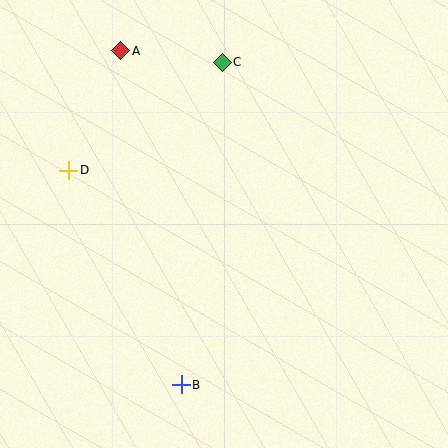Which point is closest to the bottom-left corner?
Point B is closest to the bottom-left corner.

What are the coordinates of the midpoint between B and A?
The midpoint between B and A is at (151, 218).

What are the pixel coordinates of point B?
Point B is at (181, 385).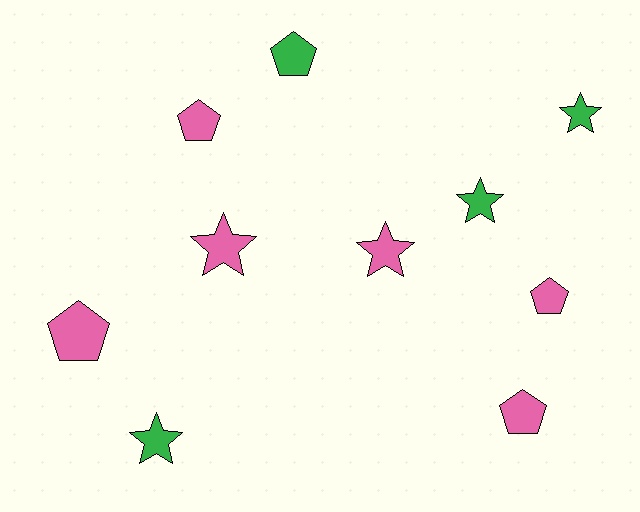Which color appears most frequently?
Pink, with 6 objects.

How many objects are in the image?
There are 10 objects.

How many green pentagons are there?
There is 1 green pentagon.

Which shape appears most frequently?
Star, with 5 objects.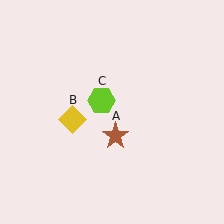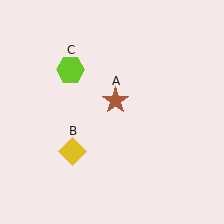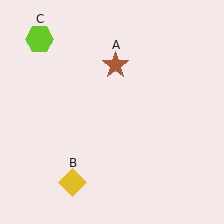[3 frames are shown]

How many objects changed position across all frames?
3 objects changed position: brown star (object A), yellow diamond (object B), lime hexagon (object C).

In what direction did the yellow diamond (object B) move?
The yellow diamond (object B) moved down.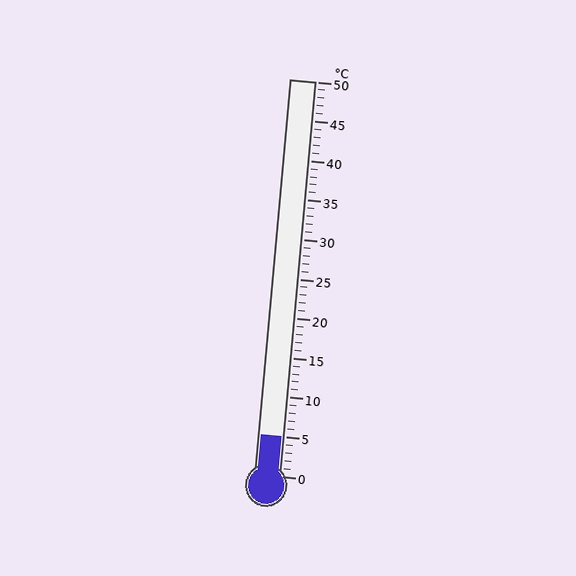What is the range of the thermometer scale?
The thermometer scale ranges from 0°C to 50°C.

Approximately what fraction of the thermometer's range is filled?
The thermometer is filled to approximately 10% of its range.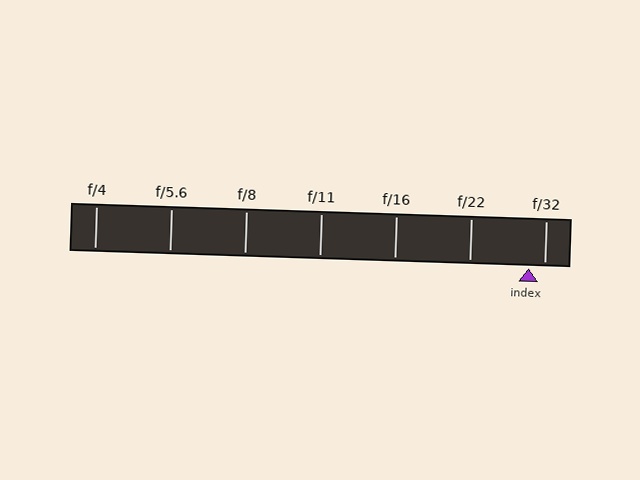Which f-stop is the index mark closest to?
The index mark is closest to f/32.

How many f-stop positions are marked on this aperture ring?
There are 7 f-stop positions marked.